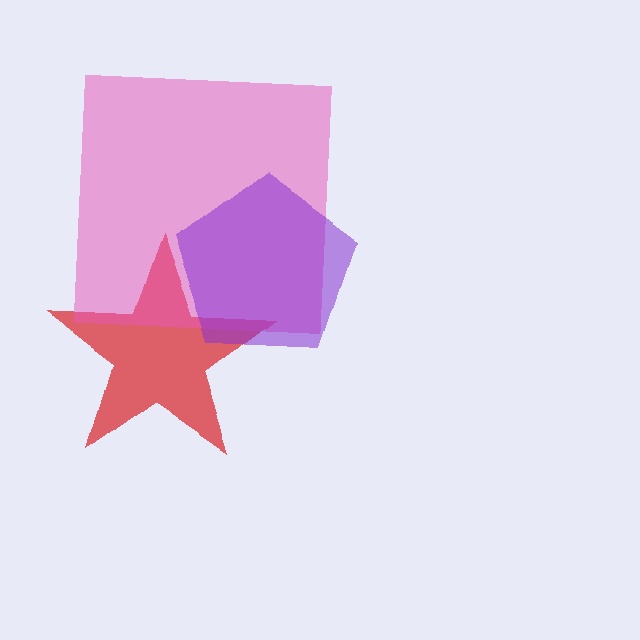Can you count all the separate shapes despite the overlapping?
Yes, there are 3 separate shapes.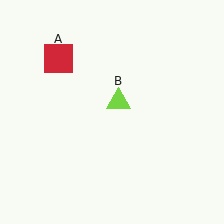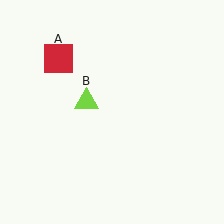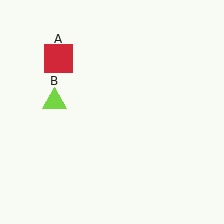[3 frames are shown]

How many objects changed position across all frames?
1 object changed position: lime triangle (object B).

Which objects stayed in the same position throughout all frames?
Red square (object A) remained stationary.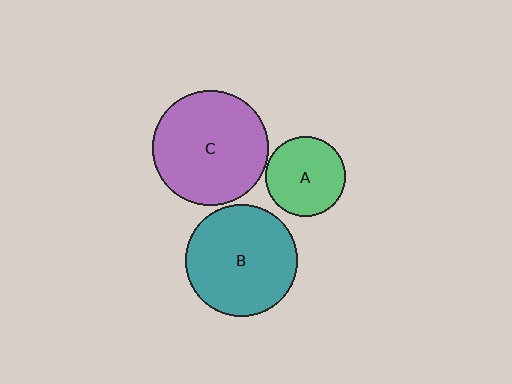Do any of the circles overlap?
No, none of the circles overlap.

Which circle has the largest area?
Circle C (purple).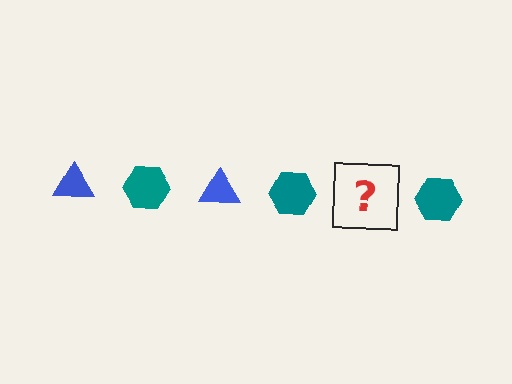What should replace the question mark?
The question mark should be replaced with a blue triangle.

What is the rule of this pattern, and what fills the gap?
The rule is that the pattern alternates between blue triangle and teal hexagon. The gap should be filled with a blue triangle.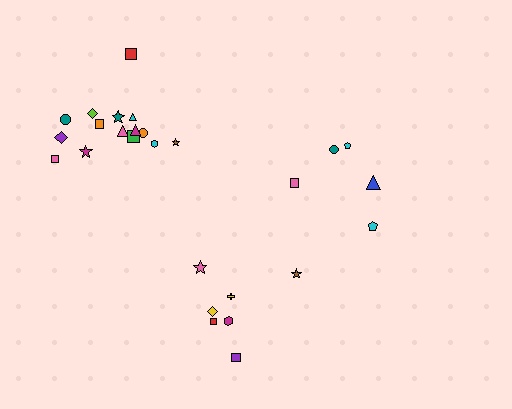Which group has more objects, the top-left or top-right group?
The top-left group.